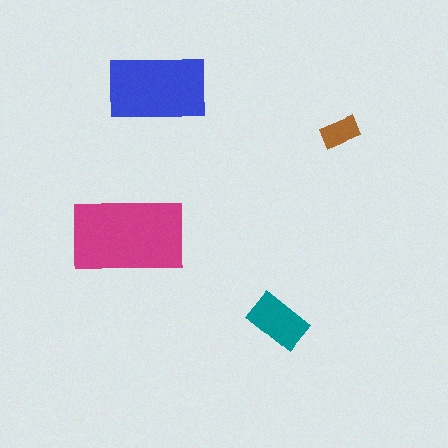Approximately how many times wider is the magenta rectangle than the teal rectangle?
About 2 times wider.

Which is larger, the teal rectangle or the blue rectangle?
The blue one.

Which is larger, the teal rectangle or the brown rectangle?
The teal one.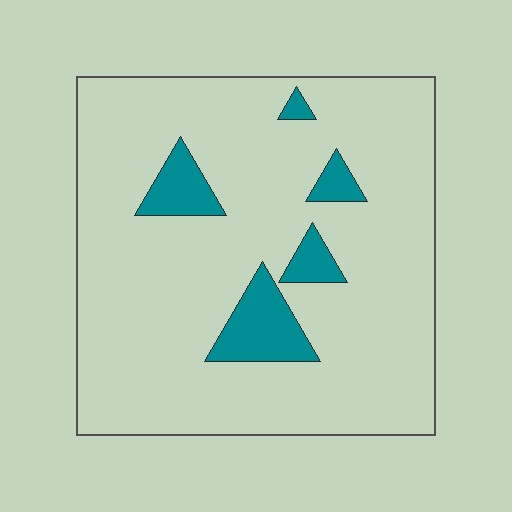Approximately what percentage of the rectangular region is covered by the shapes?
Approximately 10%.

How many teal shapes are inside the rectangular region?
5.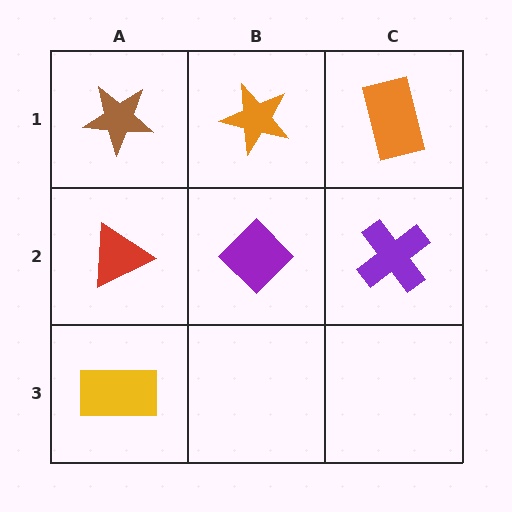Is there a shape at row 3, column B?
No, that cell is empty.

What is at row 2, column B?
A purple diamond.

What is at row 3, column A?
A yellow rectangle.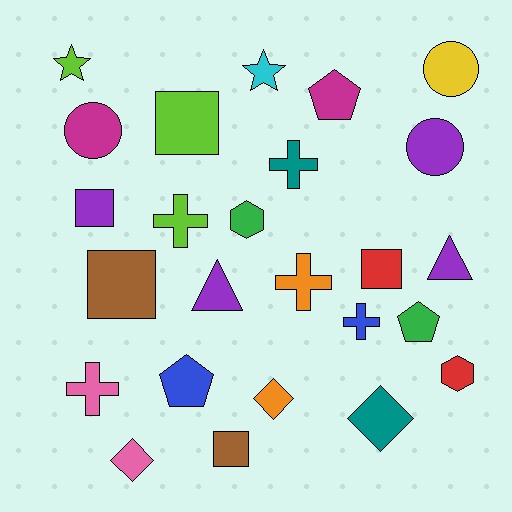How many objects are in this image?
There are 25 objects.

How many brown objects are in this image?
There are 2 brown objects.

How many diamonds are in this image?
There are 3 diamonds.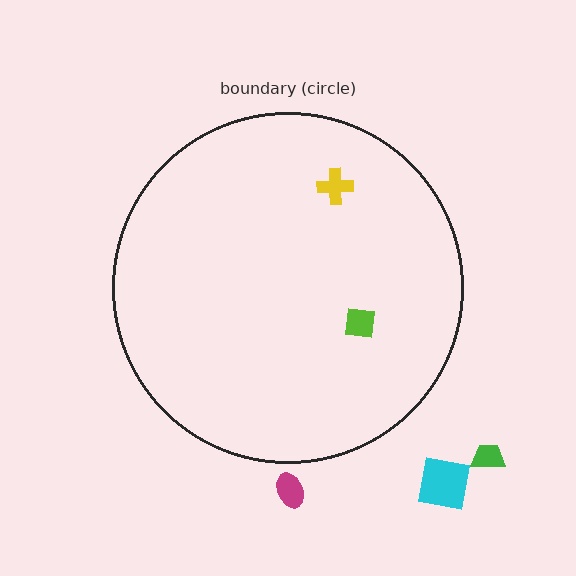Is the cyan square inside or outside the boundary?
Outside.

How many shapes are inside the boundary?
2 inside, 3 outside.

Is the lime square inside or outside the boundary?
Inside.